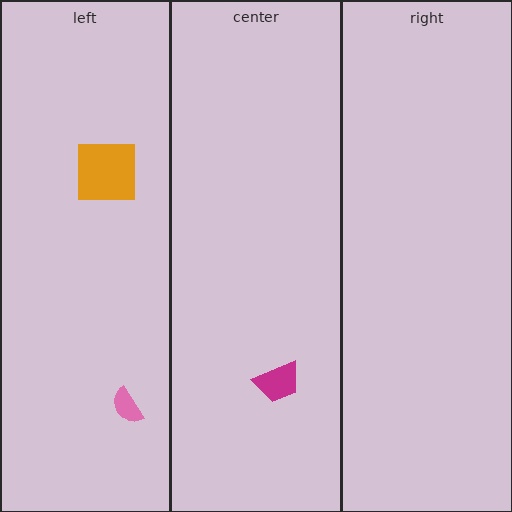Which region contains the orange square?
The left region.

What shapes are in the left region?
The pink semicircle, the orange square.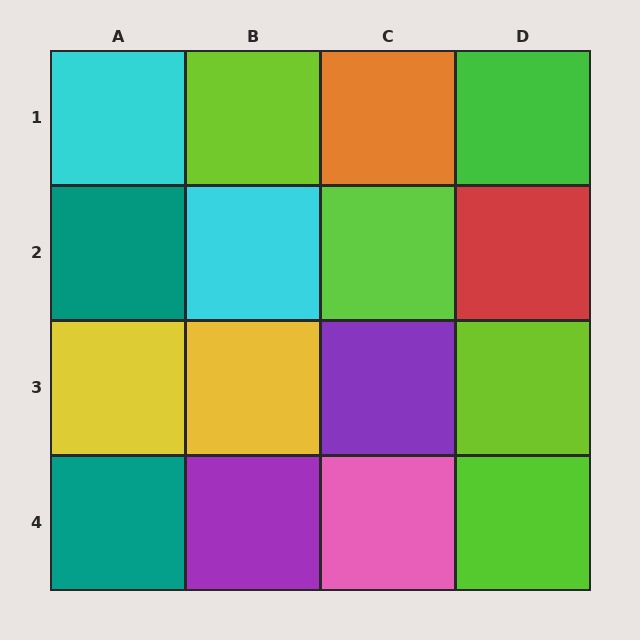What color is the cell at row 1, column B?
Lime.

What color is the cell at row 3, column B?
Yellow.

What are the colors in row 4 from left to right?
Teal, purple, pink, lime.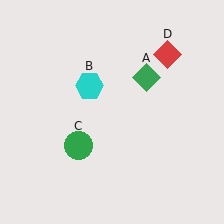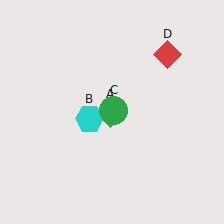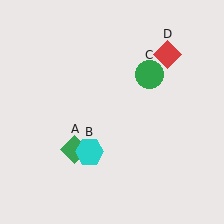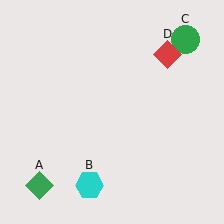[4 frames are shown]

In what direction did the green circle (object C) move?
The green circle (object C) moved up and to the right.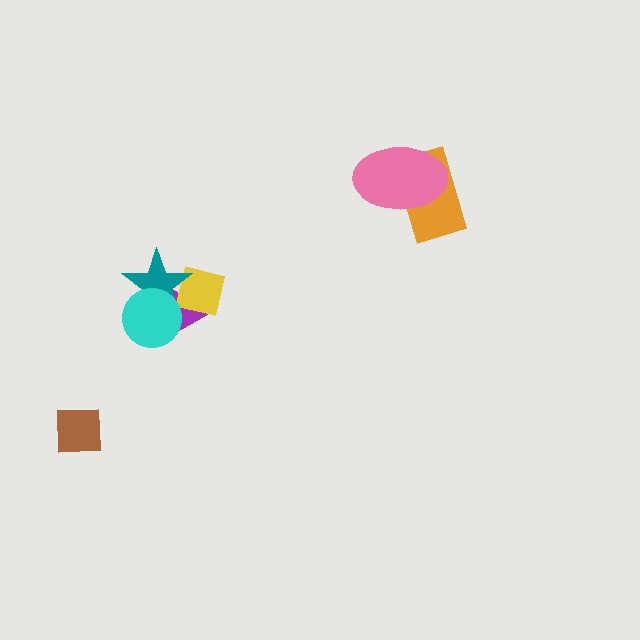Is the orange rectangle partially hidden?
Yes, it is partially covered by another shape.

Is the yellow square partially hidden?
Yes, it is partially covered by another shape.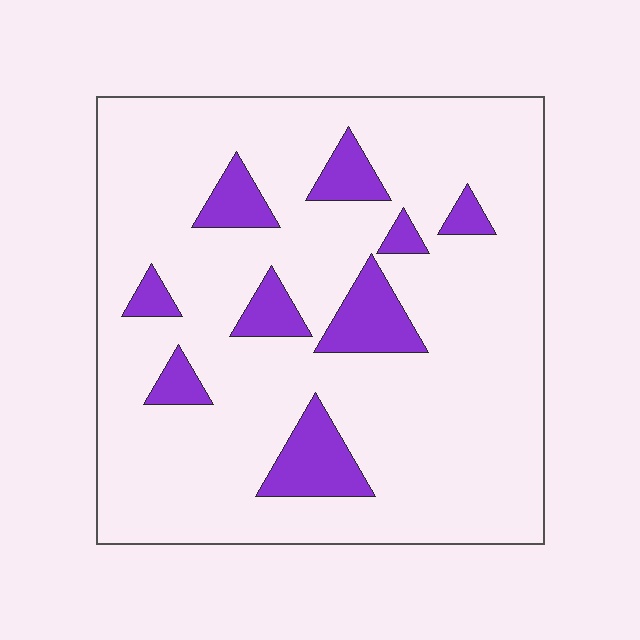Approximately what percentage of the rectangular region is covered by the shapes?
Approximately 15%.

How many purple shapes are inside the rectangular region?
9.